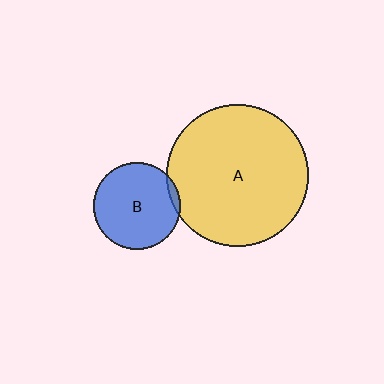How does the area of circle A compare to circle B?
Approximately 2.6 times.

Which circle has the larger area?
Circle A (yellow).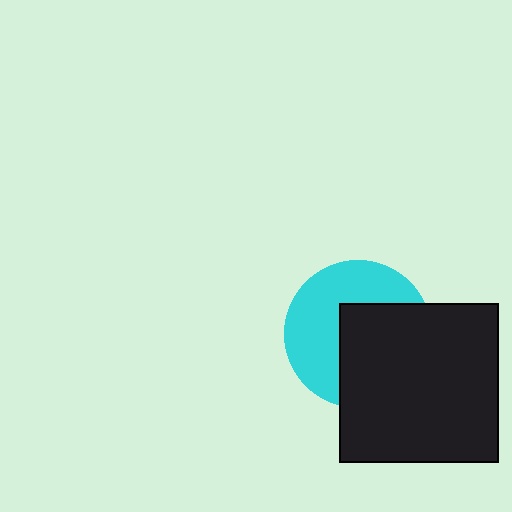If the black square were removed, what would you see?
You would see the complete cyan circle.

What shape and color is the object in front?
The object in front is a black square.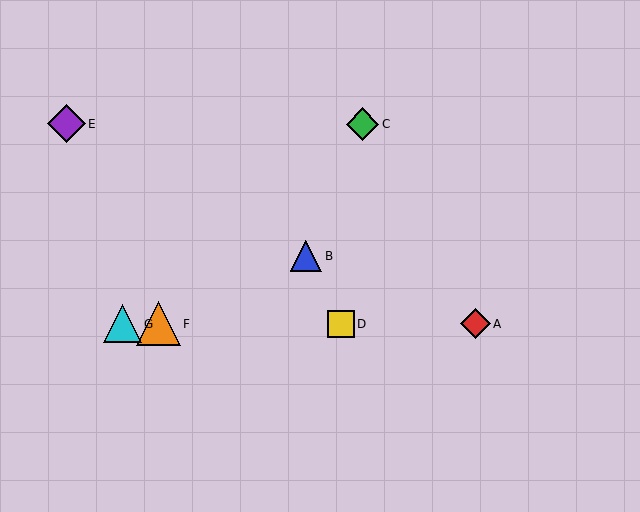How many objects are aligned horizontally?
4 objects (A, D, F, G) are aligned horizontally.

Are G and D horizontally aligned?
Yes, both are at y≈324.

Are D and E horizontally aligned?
No, D is at y≈324 and E is at y≈124.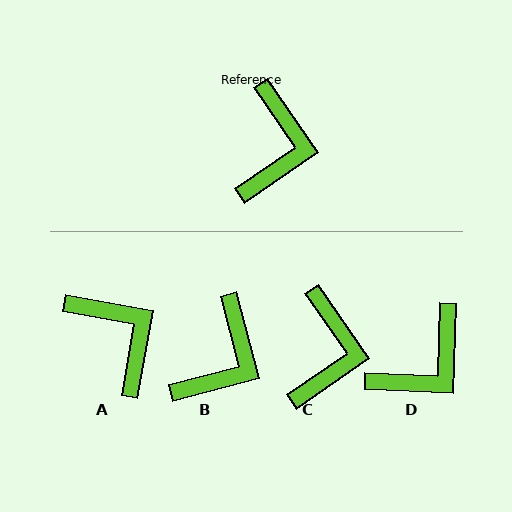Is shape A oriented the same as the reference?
No, it is off by about 45 degrees.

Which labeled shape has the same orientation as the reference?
C.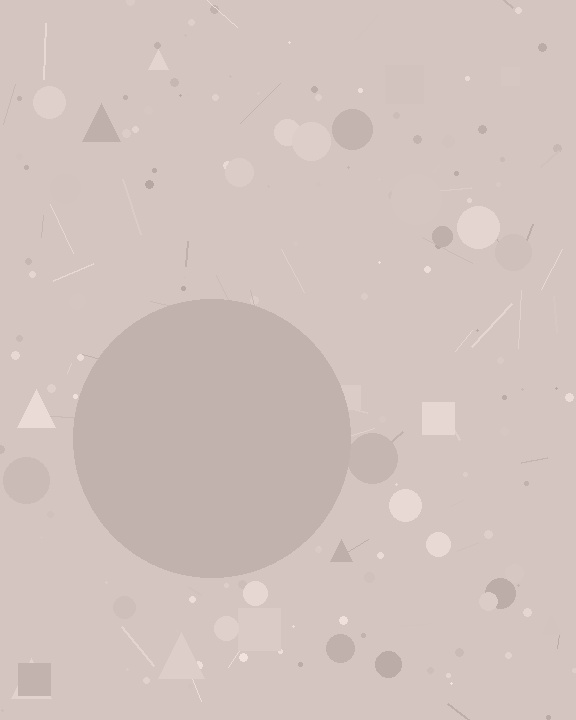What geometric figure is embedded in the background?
A circle is embedded in the background.